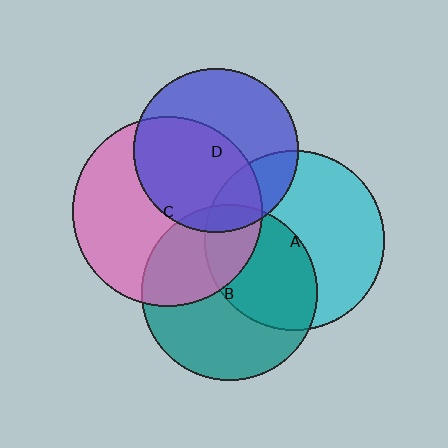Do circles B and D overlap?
Yes.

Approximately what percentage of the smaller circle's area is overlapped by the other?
Approximately 10%.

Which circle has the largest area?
Circle C (pink).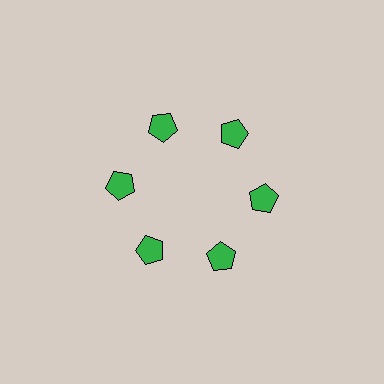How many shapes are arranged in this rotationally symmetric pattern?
There are 6 shapes, arranged in 6 groups of 1.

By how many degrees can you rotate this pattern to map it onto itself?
The pattern maps onto itself every 60 degrees of rotation.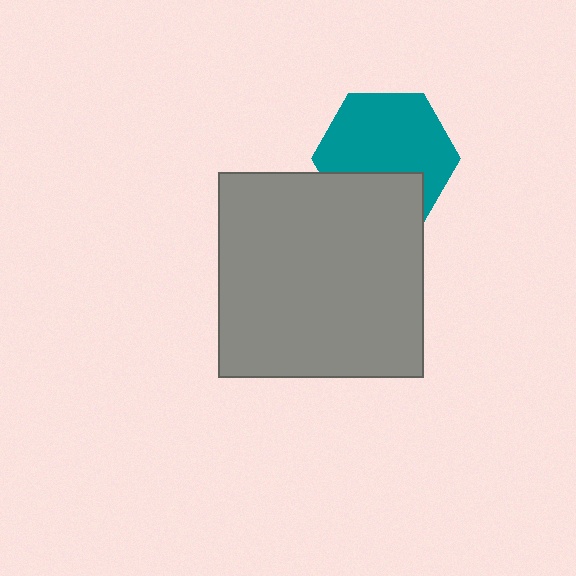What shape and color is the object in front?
The object in front is a gray square.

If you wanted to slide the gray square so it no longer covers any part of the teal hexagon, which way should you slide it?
Slide it down — that is the most direct way to separate the two shapes.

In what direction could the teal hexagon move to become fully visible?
The teal hexagon could move up. That would shift it out from behind the gray square entirely.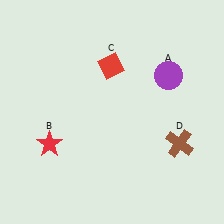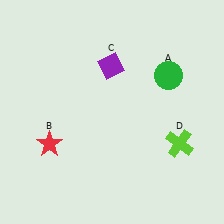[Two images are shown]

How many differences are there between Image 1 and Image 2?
There are 3 differences between the two images.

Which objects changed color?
A changed from purple to green. C changed from red to purple. D changed from brown to lime.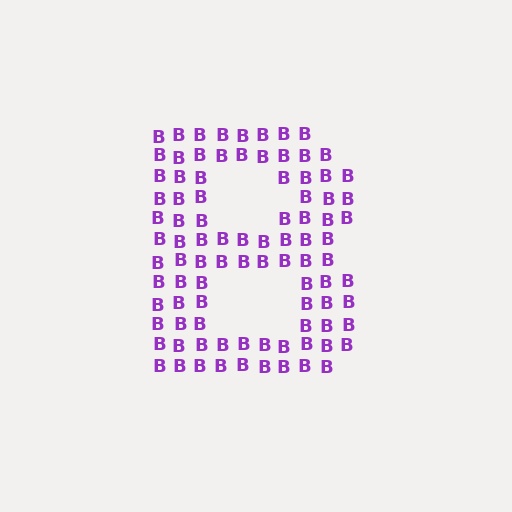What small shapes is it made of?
It is made of small letter B's.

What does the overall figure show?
The overall figure shows the letter B.